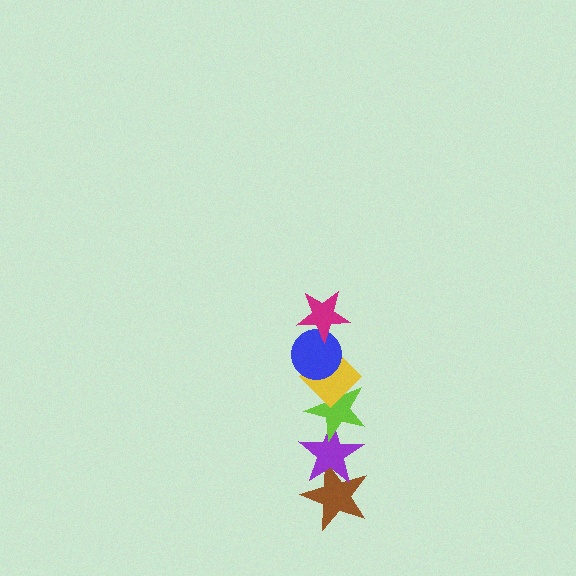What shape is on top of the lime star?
The yellow diamond is on top of the lime star.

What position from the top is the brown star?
The brown star is 6th from the top.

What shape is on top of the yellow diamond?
The blue circle is on top of the yellow diamond.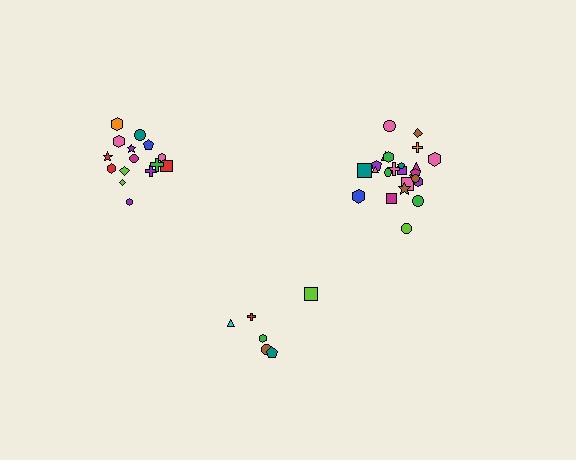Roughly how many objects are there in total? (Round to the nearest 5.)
Roughly 45 objects in total.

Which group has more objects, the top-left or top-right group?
The top-right group.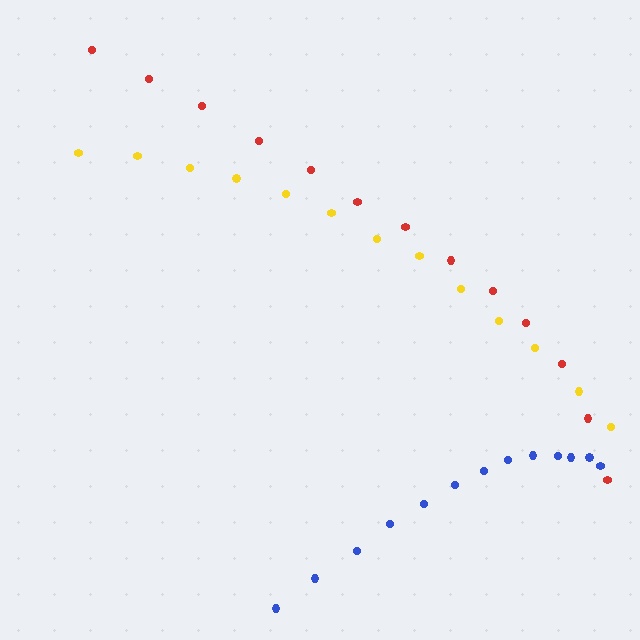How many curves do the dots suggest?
There are 3 distinct paths.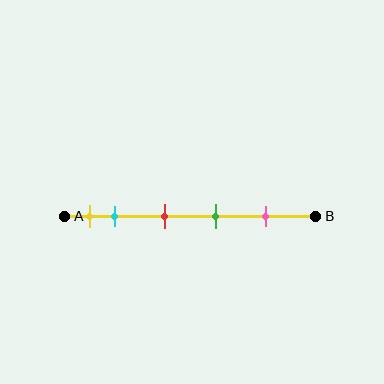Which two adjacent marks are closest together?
The yellow and cyan marks are the closest adjacent pair.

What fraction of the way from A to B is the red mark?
The red mark is approximately 40% (0.4) of the way from A to B.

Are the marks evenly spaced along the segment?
No, the marks are not evenly spaced.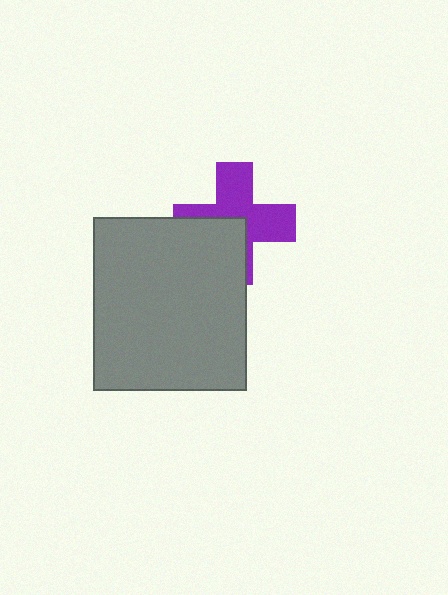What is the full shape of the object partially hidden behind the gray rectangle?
The partially hidden object is a purple cross.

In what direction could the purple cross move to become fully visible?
The purple cross could move toward the upper-right. That would shift it out from behind the gray rectangle entirely.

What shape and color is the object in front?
The object in front is a gray rectangle.